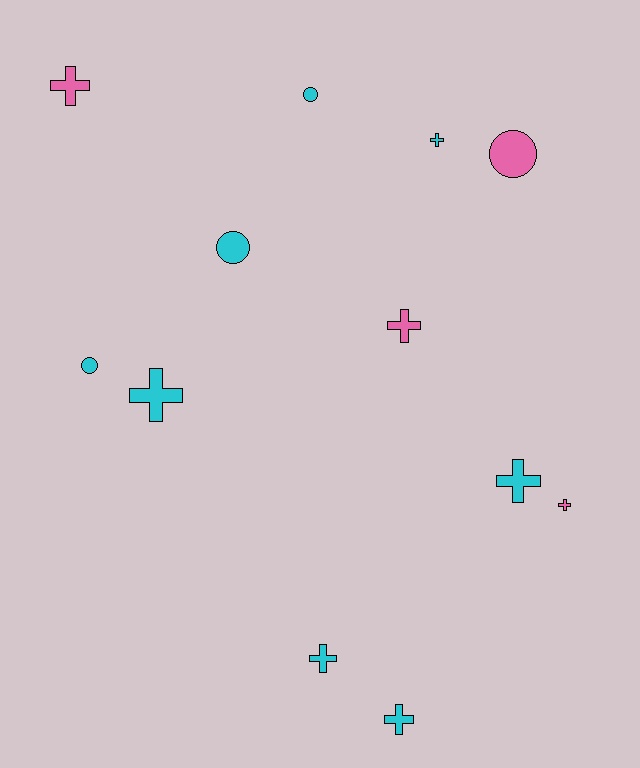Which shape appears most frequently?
Cross, with 8 objects.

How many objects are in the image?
There are 12 objects.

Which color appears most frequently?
Cyan, with 8 objects.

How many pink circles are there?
There is 1 pink circle.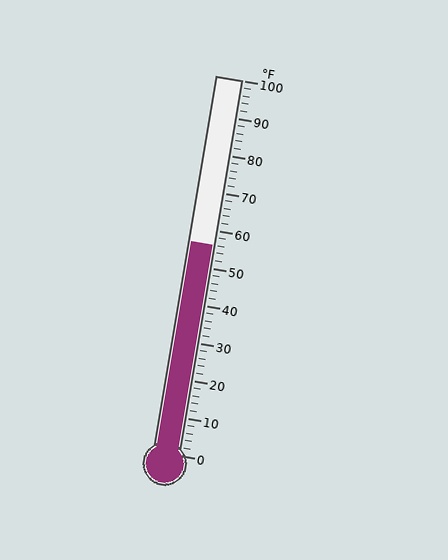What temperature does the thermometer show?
The thermometer shows approximately 56°F.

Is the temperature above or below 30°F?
The temperature is above 30°F.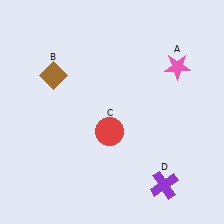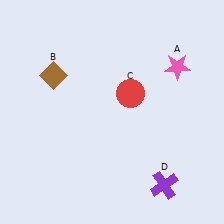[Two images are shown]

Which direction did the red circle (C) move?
The red circle (C) moved up.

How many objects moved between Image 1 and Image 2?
1 object moved between the two images.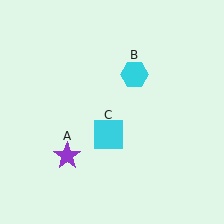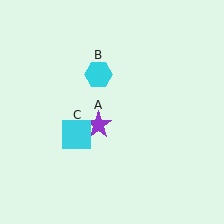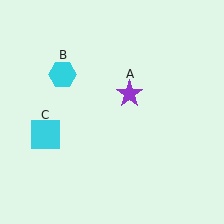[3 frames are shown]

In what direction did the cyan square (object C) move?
The cyan square (object C) moved left.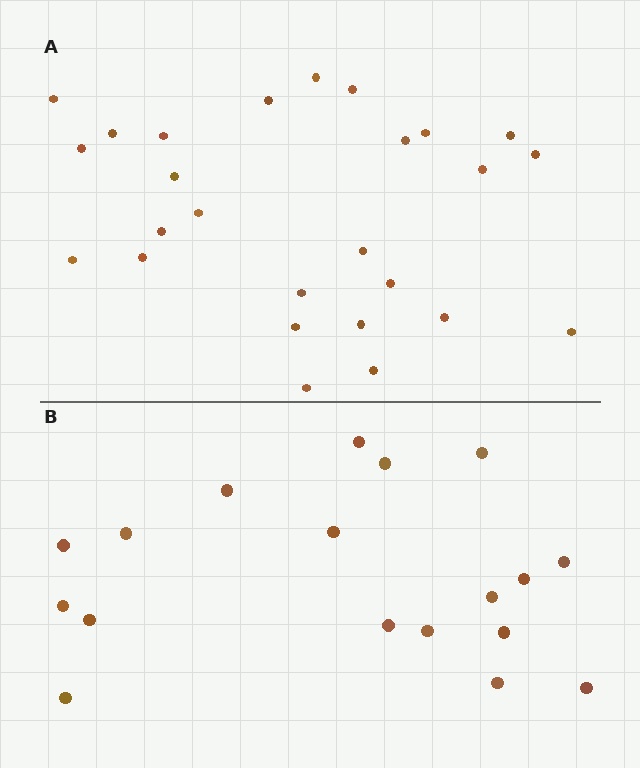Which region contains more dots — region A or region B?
Region A (the top region) has more dots.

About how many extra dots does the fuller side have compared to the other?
Region A has roughly 8 or so more dots than region B.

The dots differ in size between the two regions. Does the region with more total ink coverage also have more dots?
No. Region B has more total ink coverage because its dots are larger, but region A actually contains more individual dots. Total area can be misleading — the number of items is what matters here.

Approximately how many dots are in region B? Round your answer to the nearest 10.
About 20 dots. (The exact count is 18, which rounds to 20.)